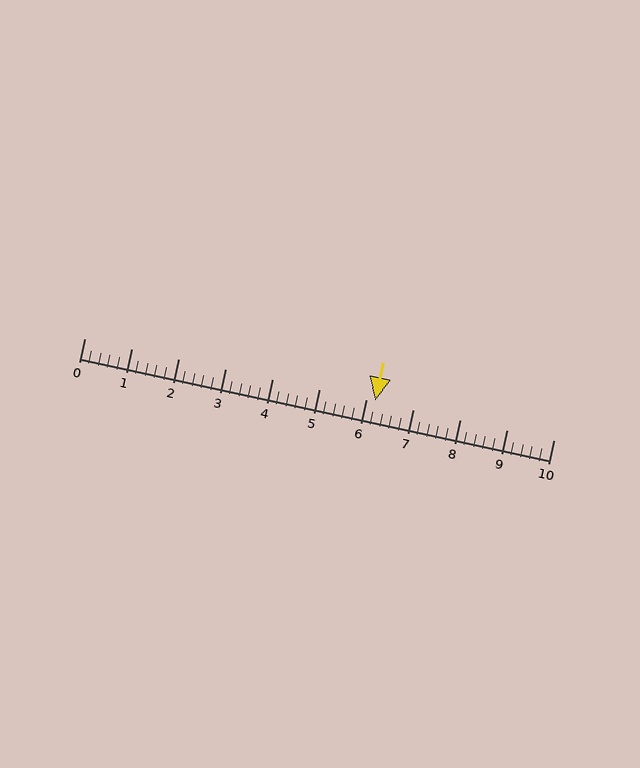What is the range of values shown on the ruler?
The ruler shows values from 0 to 10.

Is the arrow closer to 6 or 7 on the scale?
The arrow is closer to 6.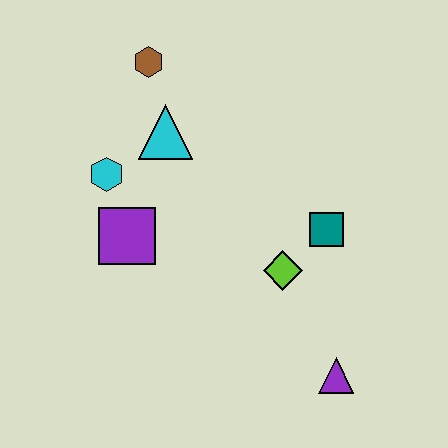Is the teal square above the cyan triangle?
No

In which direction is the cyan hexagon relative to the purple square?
The cyan hexagon is above the purple square.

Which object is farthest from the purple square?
The purple triangle is farthest from the purple square.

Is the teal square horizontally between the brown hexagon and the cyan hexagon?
No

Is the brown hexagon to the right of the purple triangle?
No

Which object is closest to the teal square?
The lime diamond is closest to the teal square.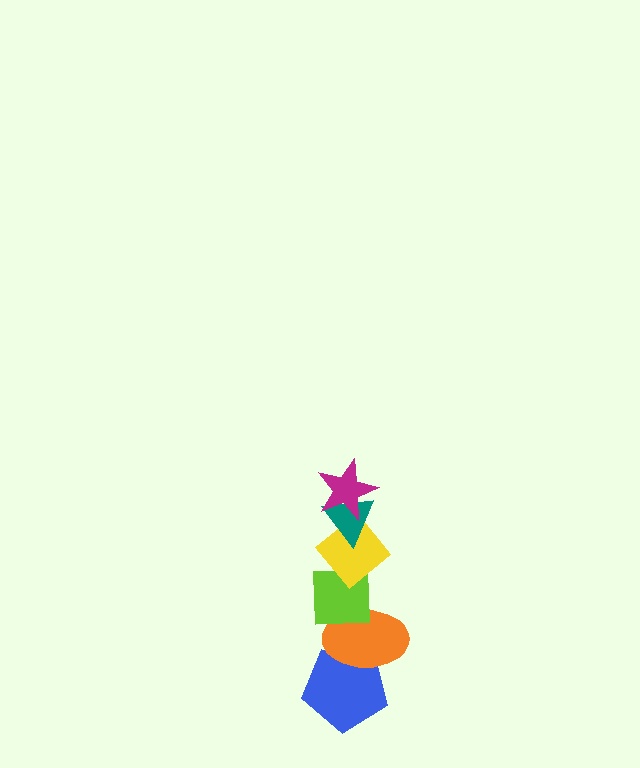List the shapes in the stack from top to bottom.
From top to bottom: the magenta star, the teal triangle, the yellow diamond, the lime square, the orange ellipse, the blue pentagon.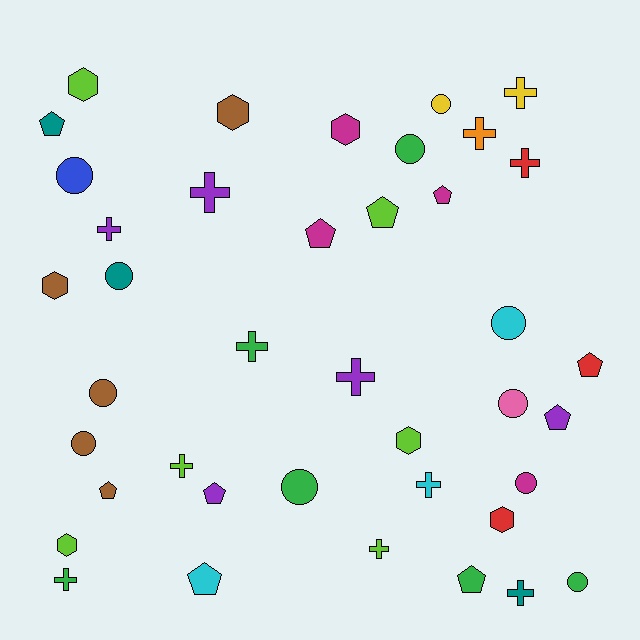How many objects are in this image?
There are 40 objects.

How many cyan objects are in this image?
There are 3 cyan objects.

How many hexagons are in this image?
There are 7 hexagons.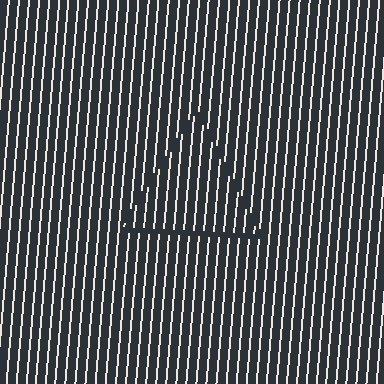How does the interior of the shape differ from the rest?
The interior of the shape contains the same grating, shifted by half a period — the contour is defined by the phase discontinuity where line-ends from the inner and outer gratings abut.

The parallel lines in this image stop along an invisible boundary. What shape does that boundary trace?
An illusory triangle. The interior of the shape contains the same grating, shifted by half a period — the contour is defined by the phase discontinuity where line-ends from the inner and outer gratings abut.